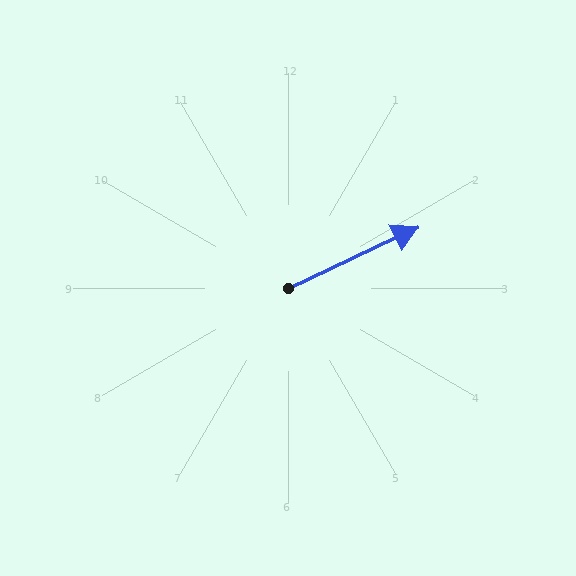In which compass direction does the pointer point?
Northeast.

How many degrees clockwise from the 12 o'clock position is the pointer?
Approximately 65 degrees.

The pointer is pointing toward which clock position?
Roughly 2 o'clock.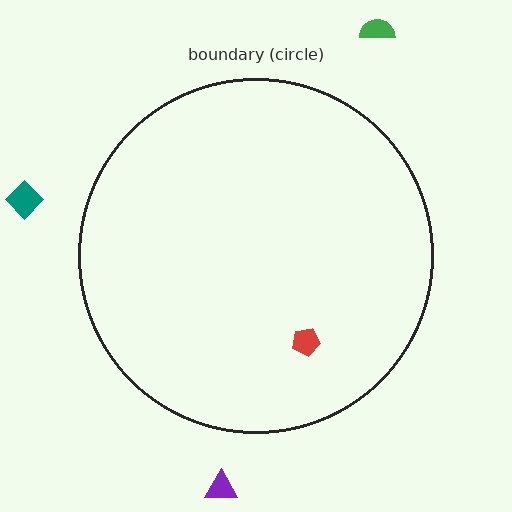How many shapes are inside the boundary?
1 inside, 3 outside.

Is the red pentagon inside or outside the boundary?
Inside.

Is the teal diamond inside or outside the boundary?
Outside.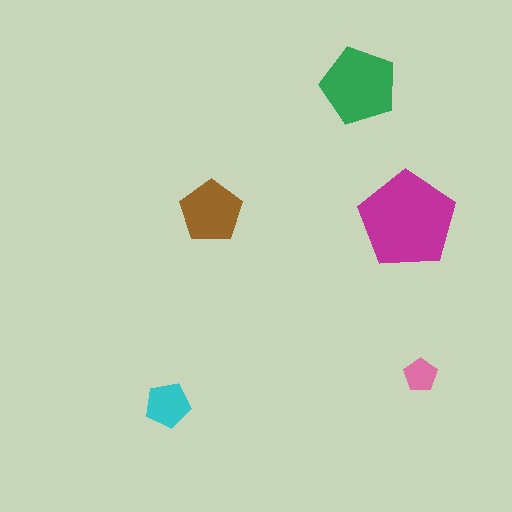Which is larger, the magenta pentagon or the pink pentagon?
The magenta one.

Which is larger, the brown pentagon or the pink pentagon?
The brown one.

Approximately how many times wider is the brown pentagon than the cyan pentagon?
About 1.5 times wider.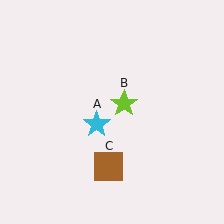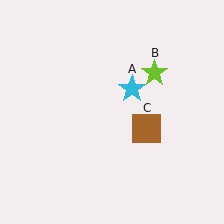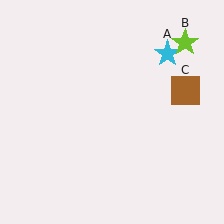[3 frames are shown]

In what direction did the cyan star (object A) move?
The cyan star (object A) moved up and to the right.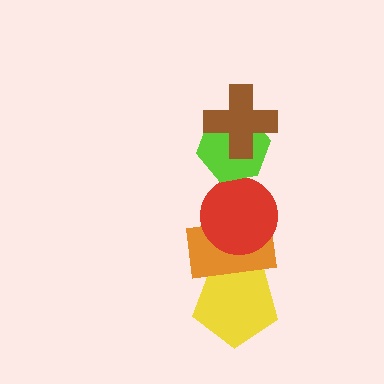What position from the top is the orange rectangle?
The orange rectangle is 4th from the top.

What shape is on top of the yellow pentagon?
The orange rectangle is on top of the yellow pentagon.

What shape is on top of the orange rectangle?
The red circle is on top of the orange rectangle.